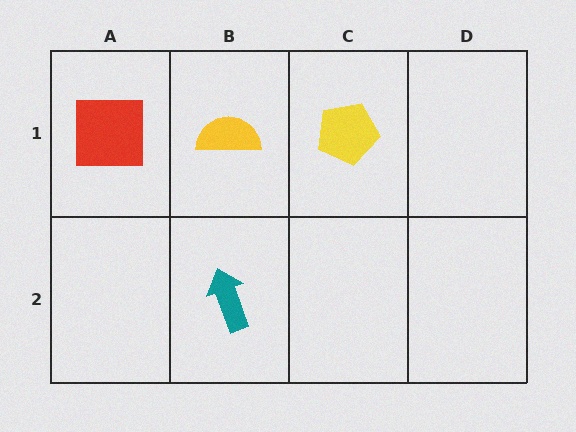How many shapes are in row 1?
3 shapes.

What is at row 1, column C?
A yellow pentagon.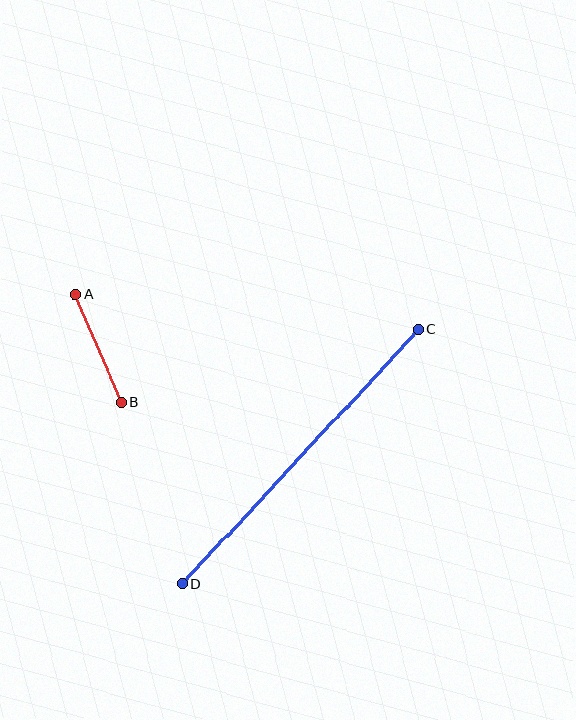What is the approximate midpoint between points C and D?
The midpoint is at approximately (300, 457) pixels.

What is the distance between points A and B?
The distance is approximately 117 pixels.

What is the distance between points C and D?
The distance is approximately 347 pixels.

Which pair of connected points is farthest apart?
Points C and D are farthest apart.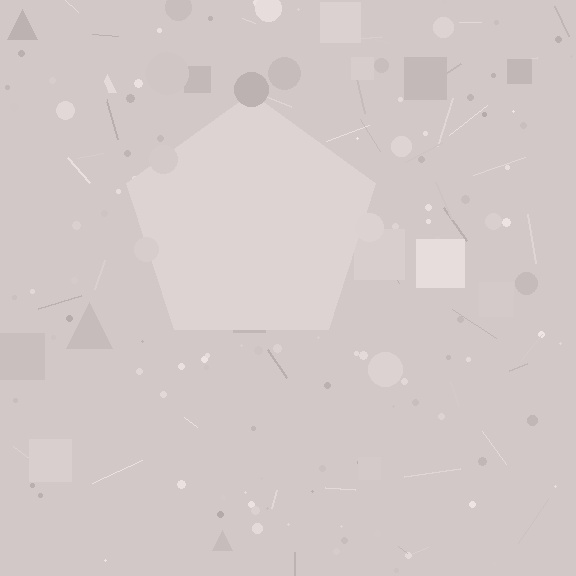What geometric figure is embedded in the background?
A pentagon is embedded in the background.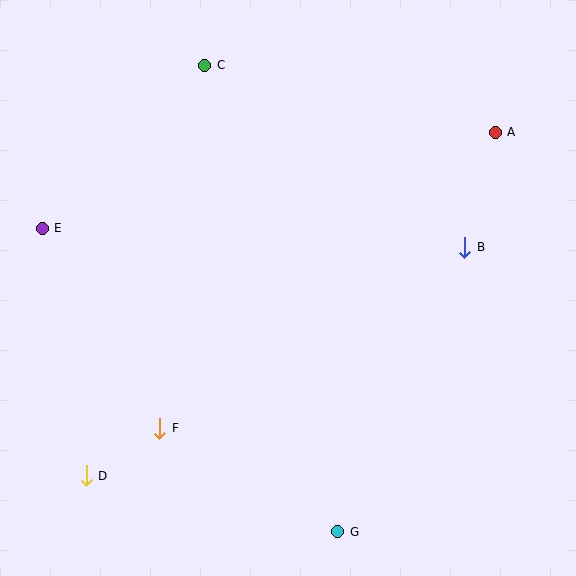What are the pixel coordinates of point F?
Point F is at (160, 428).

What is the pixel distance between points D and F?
The distance between D and F is 88 pixels.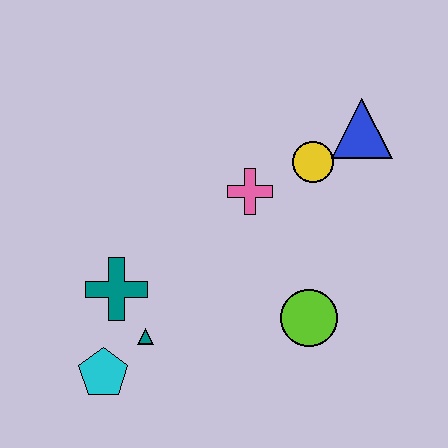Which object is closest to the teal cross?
The teal triangle is closest to the teal cross.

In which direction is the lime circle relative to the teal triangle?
The lime circle is to the right of the teal triangle.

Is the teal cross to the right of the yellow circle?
No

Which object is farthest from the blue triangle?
The cyan pentagon is farthest from the blue triangle.